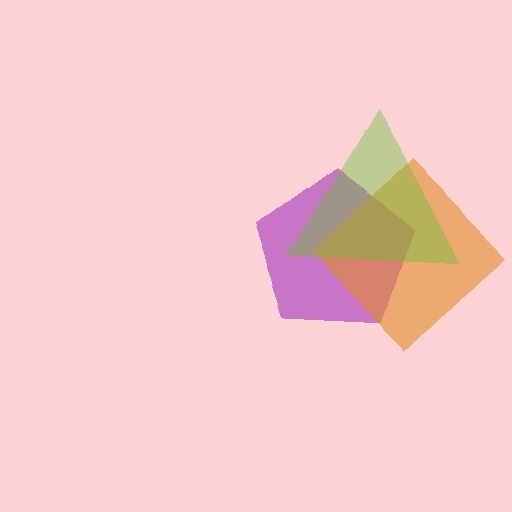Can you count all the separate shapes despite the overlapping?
Yes, there are 3 separate shapes.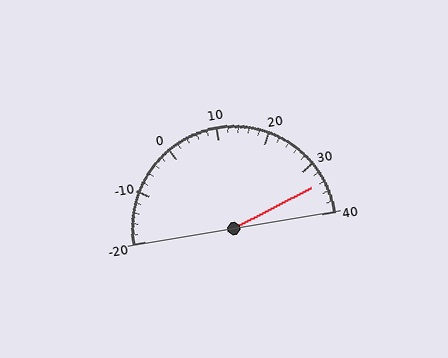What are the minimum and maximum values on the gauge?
The gauge ranges from -20 to 40.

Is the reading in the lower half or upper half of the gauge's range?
The reading is in the upper half of the range (-20 to 40).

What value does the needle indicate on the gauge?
The needle indicates approximately 34.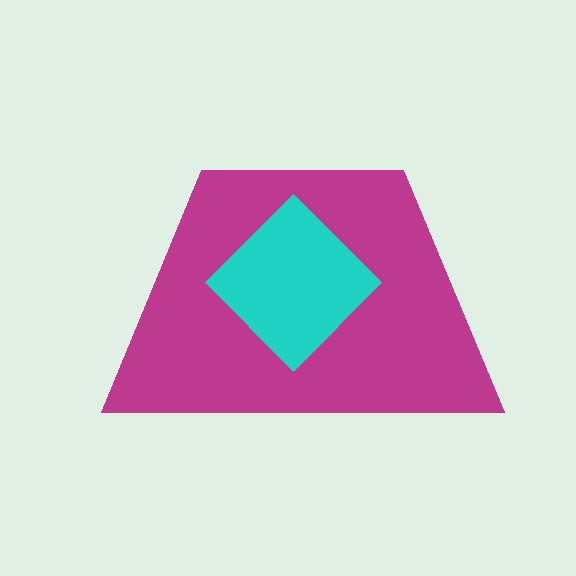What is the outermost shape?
The magenta trapezoid.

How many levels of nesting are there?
2.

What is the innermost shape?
The cyan diamond.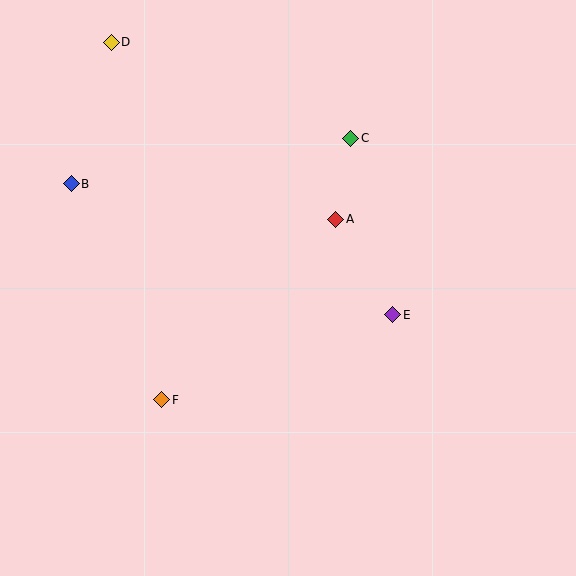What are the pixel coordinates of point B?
Point B is at (71, 184).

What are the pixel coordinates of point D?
Point D is at (111, 42).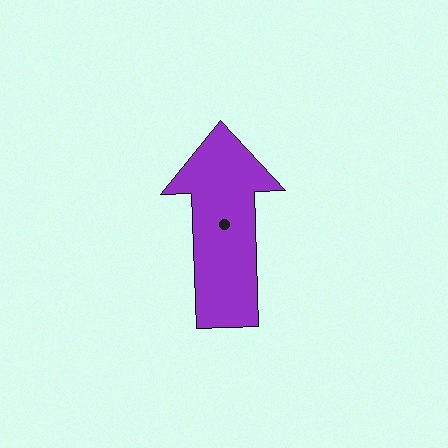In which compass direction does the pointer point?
North.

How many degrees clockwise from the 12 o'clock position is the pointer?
Approximately 358 degrees.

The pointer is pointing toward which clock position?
Roughly 12 o'clock.